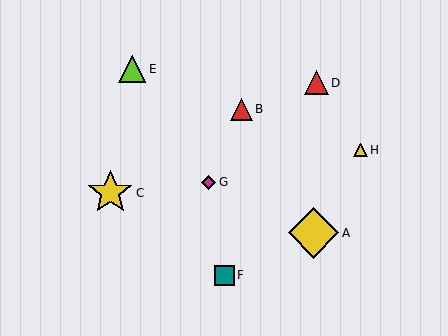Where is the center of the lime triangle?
The center of the lime triangle is at (132, 69).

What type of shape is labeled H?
Shape H is a yellow triangle.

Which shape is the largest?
The yellow diamond (labeled A) is the largest.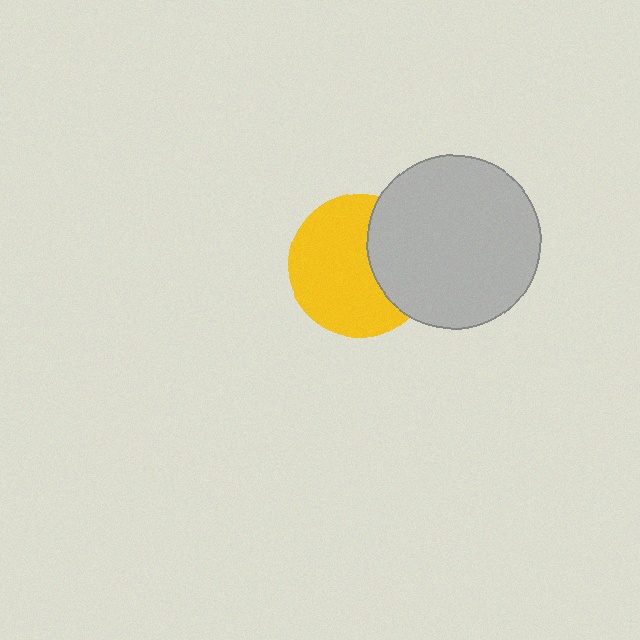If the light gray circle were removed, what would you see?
You would see the complete yellow circle.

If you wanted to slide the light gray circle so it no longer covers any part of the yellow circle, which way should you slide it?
Slide it right — that is the most direct way to separate the two shapes.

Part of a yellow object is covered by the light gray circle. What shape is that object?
It is a circle.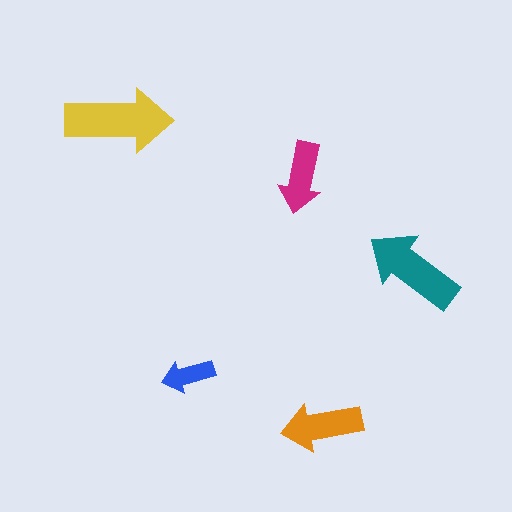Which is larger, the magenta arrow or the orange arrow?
The orange one.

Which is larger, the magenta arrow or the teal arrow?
The teal one.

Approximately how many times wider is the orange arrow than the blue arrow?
About 1.5 times wider.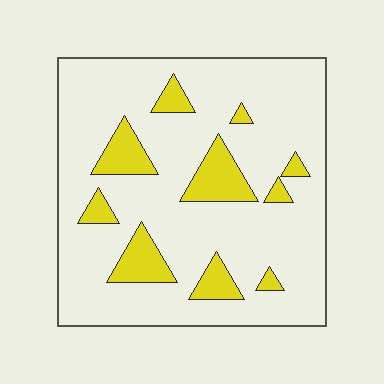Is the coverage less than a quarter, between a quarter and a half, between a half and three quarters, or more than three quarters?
Less than a quarter.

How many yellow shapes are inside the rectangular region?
10.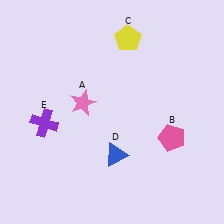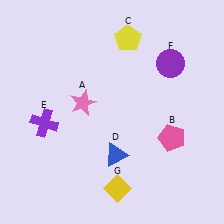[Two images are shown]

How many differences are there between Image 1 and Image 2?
There are 2 differences between the two images.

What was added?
A purple circle (F), a yellow diamond (G) were added in Image 2.